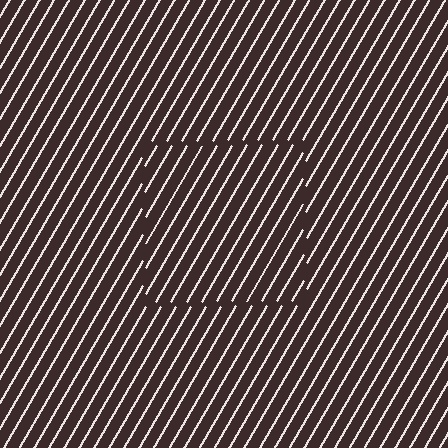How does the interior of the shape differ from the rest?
The interior of the shape contains the same grating, shifted by half a period — the contour is defined by the phase discontinuity where line-ends from the inner and outer gratings abut.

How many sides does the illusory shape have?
4 sides — the line-ends trace a square.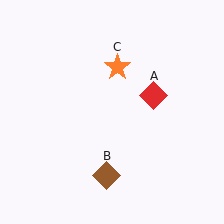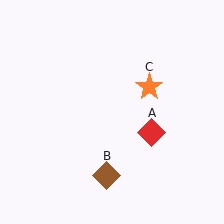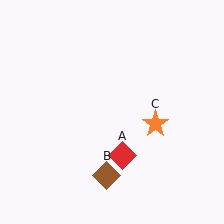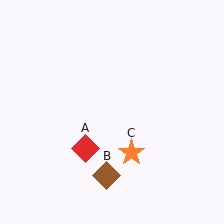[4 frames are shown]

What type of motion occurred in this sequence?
The red diamond (object A), orange star (object C) rotated clockwise around the center of the scene.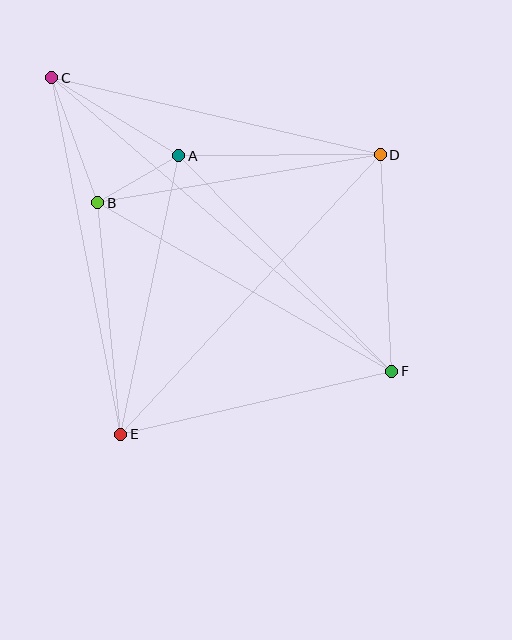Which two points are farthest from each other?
Points C and F are farthest from each other.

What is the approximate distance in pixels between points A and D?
The distance between A and D is approximately 202 pixels.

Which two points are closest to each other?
Points A and B are closest to each other.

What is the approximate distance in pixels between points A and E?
The distance between A and E is approximately 285 pixels.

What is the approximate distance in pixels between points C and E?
The distance between C and E is approximately 363 pixels.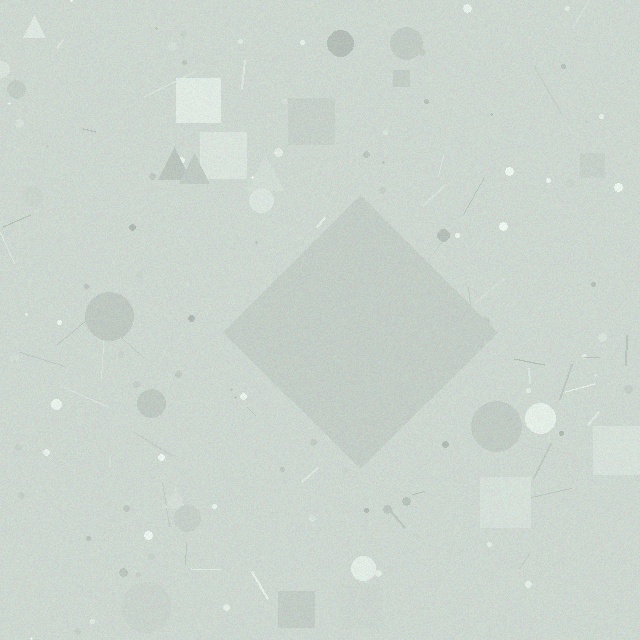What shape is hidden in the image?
A diamond is hidden in the image.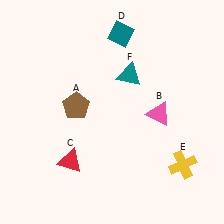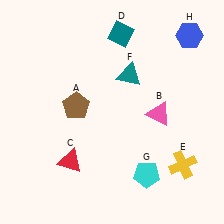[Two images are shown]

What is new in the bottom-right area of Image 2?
A cyan pentagon (G) was added in the bottom-right area of Image 2.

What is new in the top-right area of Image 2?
A blue hexagon (H) was added in the top-right area of Image 2.